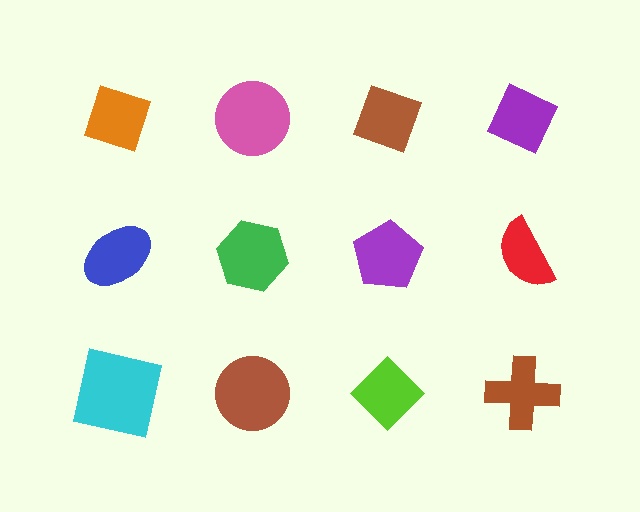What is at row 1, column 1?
An orange diamond.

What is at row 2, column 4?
A red semicircle.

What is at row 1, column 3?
A brown diamond.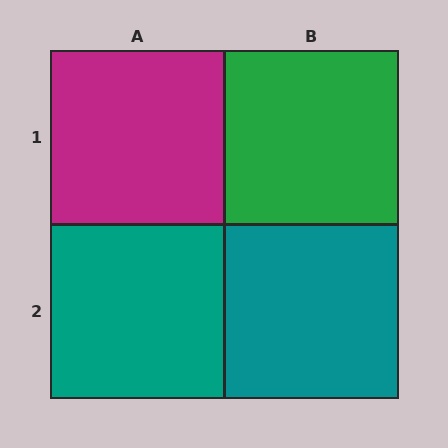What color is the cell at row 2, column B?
Teal.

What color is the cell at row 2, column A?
Teal.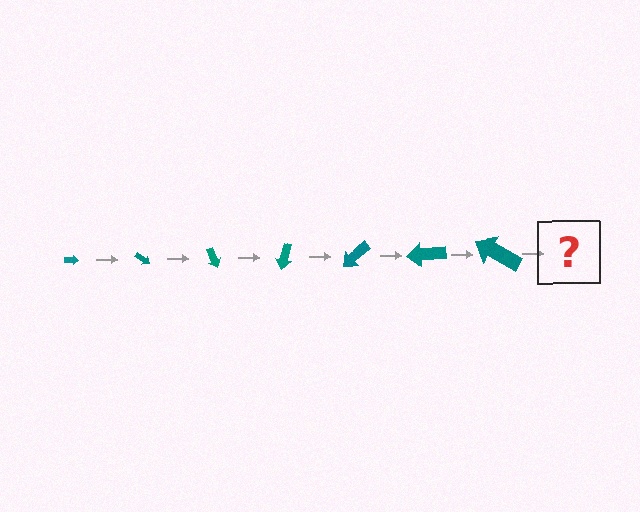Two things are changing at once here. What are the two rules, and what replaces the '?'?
The two rules are that the arrow grows larger each step and it rotates 35 degrees each step. The '?' should be an arrow, larger than the previous one and rotated 245 degrees from the start.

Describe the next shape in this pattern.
It should be an arrow, larger than the previous one and rotated 245 degrees from the start.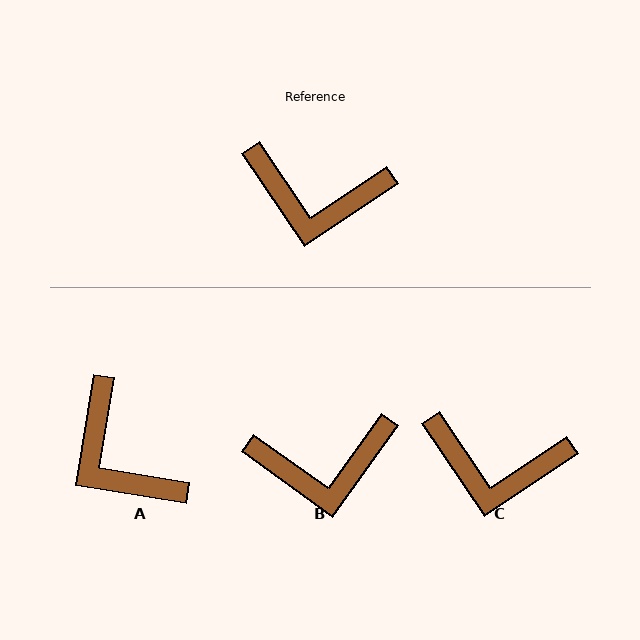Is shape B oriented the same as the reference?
No, it is off by about 20 degrees.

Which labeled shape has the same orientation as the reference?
C.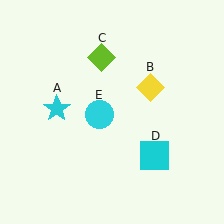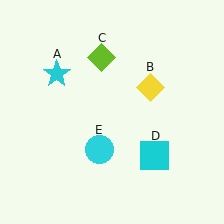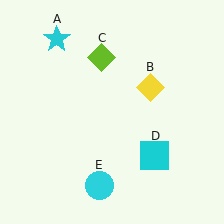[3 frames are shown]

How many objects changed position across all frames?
2 objects changed position: cyan star (object A), cyan circle (object E).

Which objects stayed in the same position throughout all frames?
Yellow diamond (object B) and lime diamond (object C) and cyan square (object D) remained stationary.